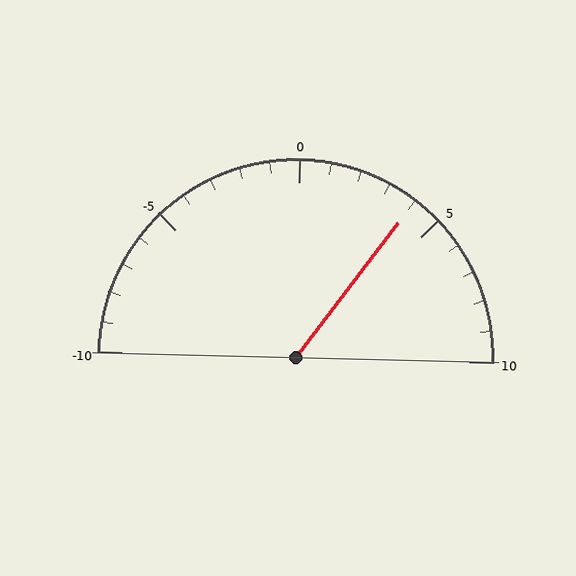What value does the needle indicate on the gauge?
The needle indicates approximately 4.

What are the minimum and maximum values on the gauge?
The gauge ranges from -10 to 10.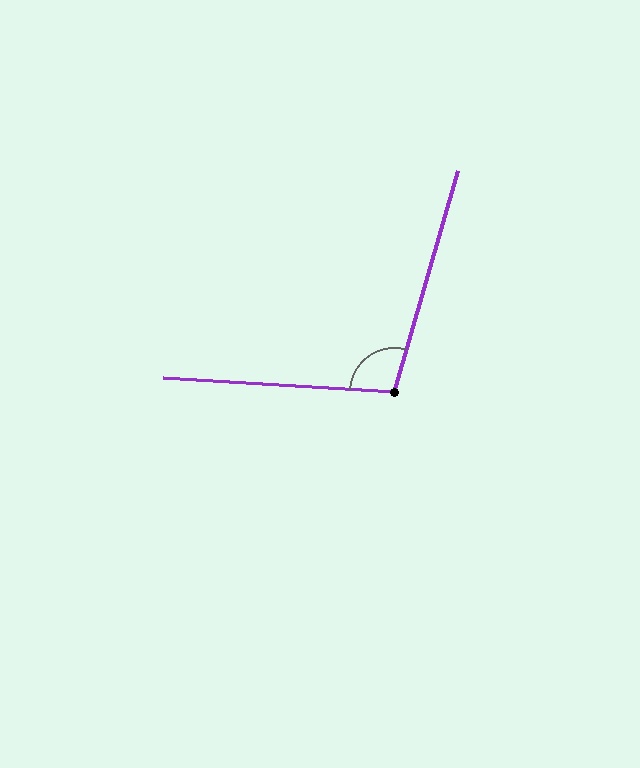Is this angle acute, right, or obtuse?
It is obtuse.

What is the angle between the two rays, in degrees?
Approximately 103 degrees.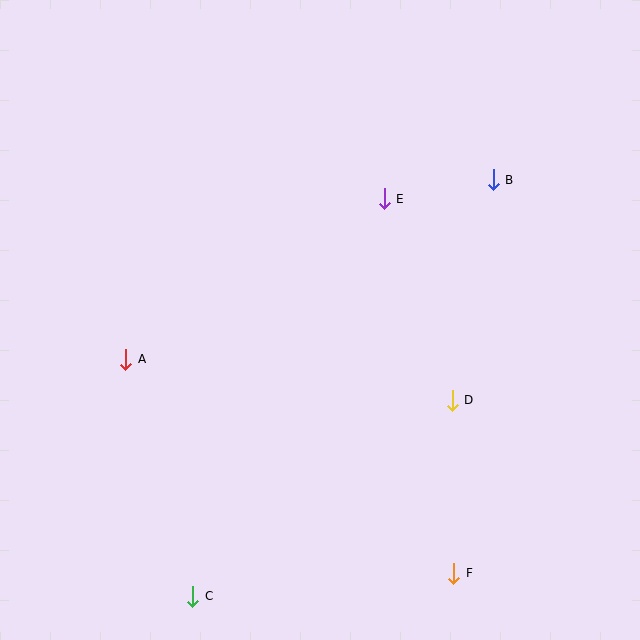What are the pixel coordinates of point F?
Point F is at (454, 573).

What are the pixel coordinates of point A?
Point A is at (126, 359).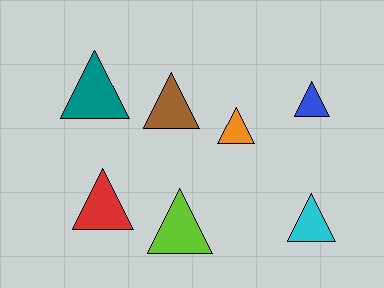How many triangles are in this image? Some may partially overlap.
There are 7 triangles.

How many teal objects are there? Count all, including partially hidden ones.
There is 1 teal object.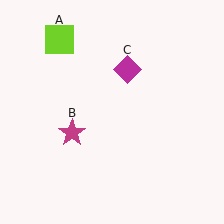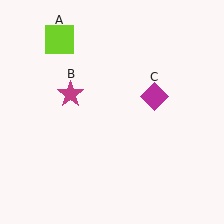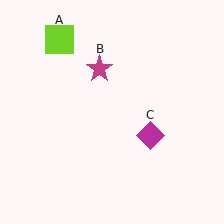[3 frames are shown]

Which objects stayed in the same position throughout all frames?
Lime square (object A) remained stationary.